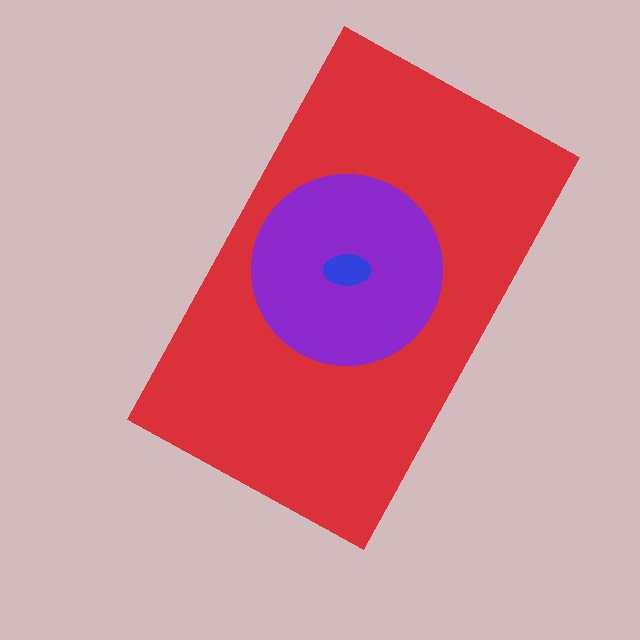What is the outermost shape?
The red rectangle.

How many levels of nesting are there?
3.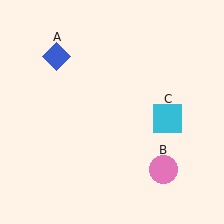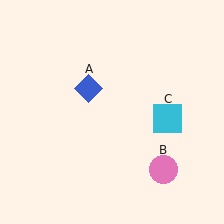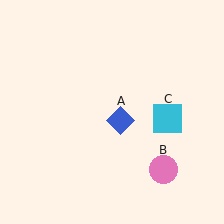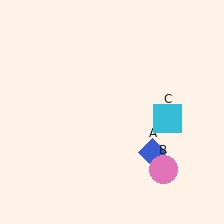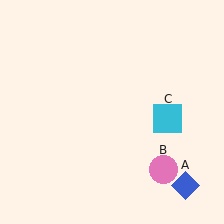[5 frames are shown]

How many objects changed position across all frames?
1 object changed position: blue diamond (object A).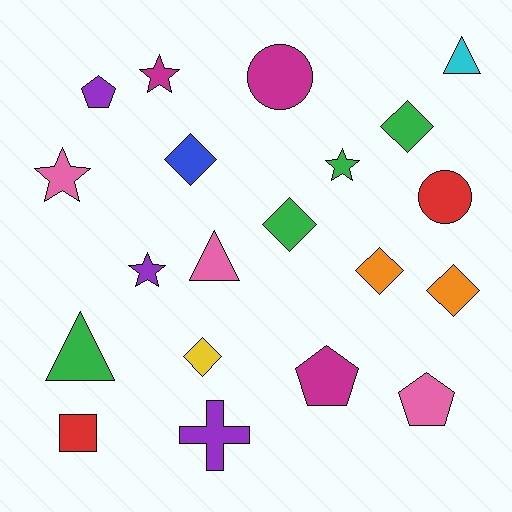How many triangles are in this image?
There are 3 triangles.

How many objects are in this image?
There are 20 objects.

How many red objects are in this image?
There are 2 red objects.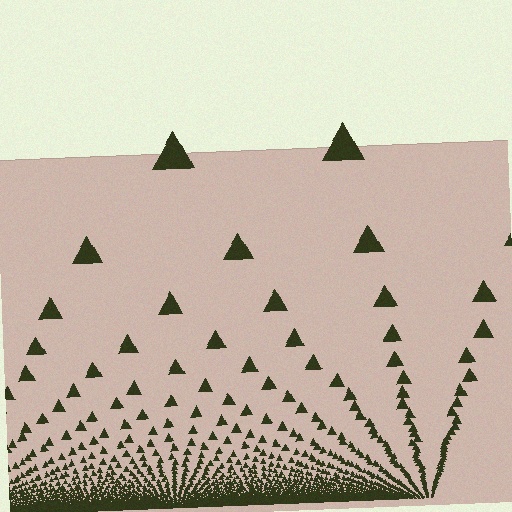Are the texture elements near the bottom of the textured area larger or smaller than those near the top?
Smaller. The gradient is inverted — elements near the bottom are smaller and denser.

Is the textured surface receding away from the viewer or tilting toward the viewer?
The surface appears to tilt toward the viewer. Texture elements get larger and sparser toward the top.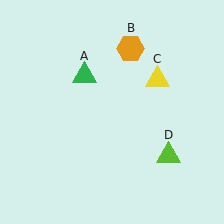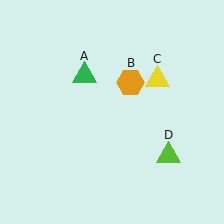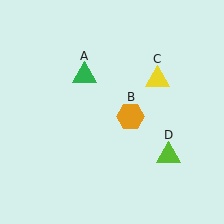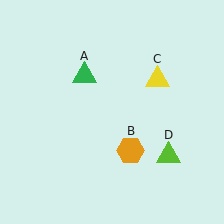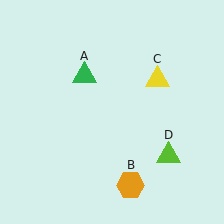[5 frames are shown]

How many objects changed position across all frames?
1 object changed position: orange hexagon (object B).